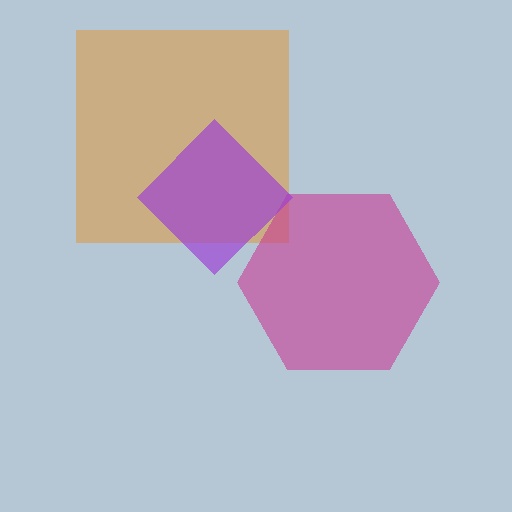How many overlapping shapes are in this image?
There are 3 overlapping shapes in the image.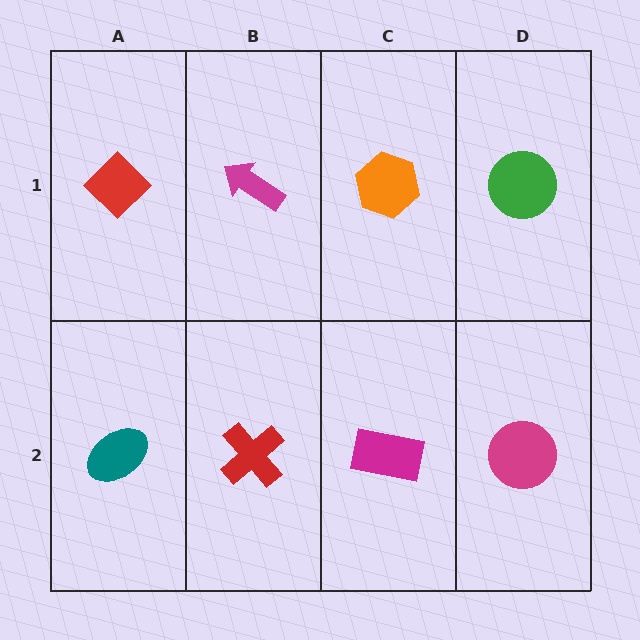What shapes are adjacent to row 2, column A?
A red diamond (row 1, column A), a red cross (row 2, column B).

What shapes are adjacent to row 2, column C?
An orange hexagon (row 1, column C), a red cross (row 2, column B), a magenta circle (row 2, column D).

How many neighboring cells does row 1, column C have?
3.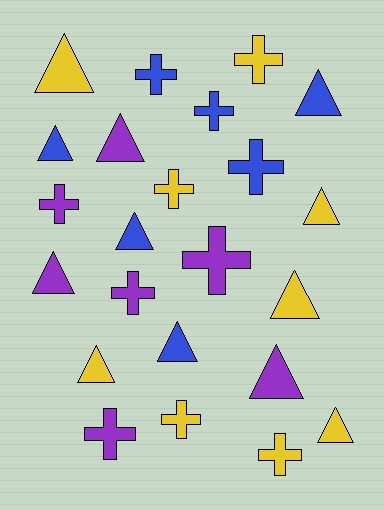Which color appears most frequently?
Yellow, with 9 objects.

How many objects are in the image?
There are 23 objects.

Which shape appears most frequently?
Triangle, with 12 objects.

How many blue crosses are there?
There are 3 blue crosses.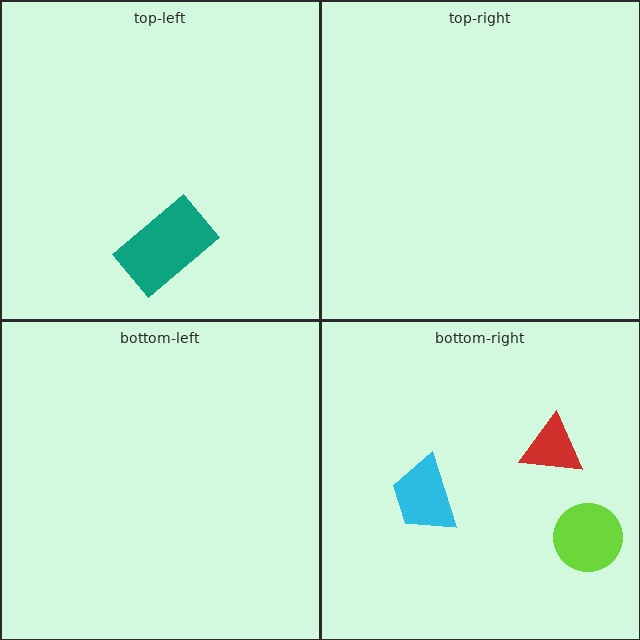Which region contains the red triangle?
The bottom-right region.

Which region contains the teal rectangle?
The top-left region.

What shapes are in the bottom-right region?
The lime circle, the cyan trapezoid, the red triangle.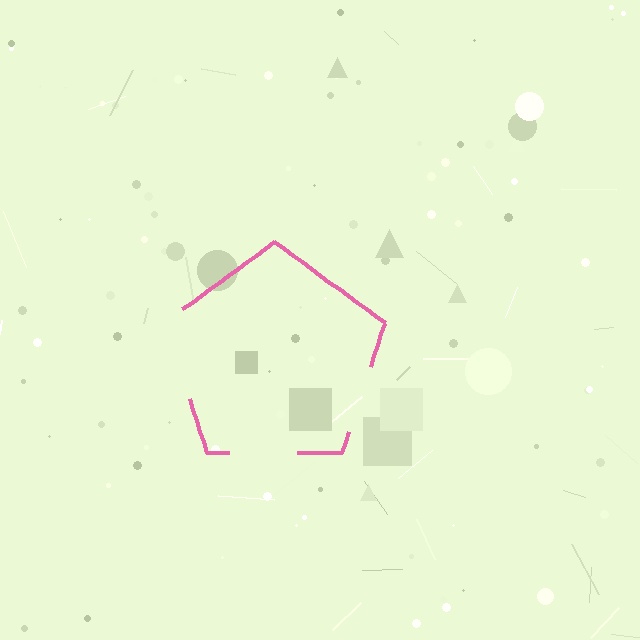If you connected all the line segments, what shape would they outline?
They would outline a pentagon.